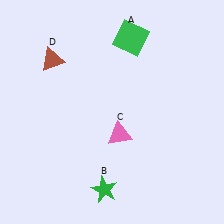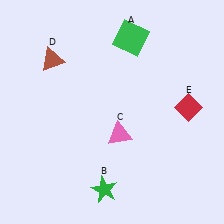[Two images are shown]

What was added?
A red diamond (E) was added in Image 2.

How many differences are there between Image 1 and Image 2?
There is 1 difference between the two images.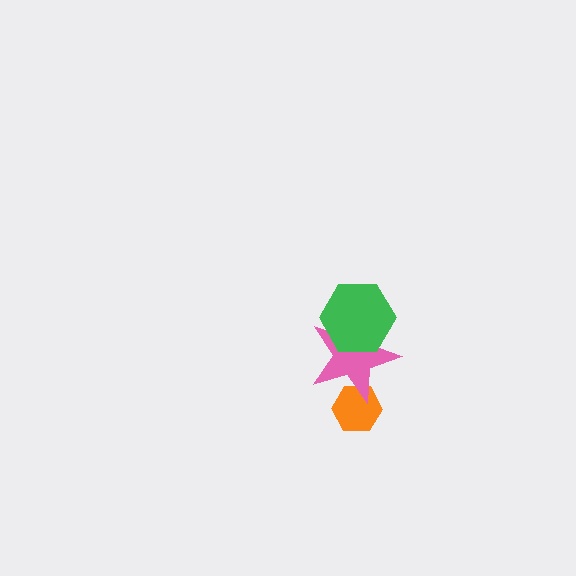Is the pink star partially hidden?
Yes, it is partially covered by another shape.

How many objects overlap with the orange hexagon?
1 object overlaps with the orange hexagon.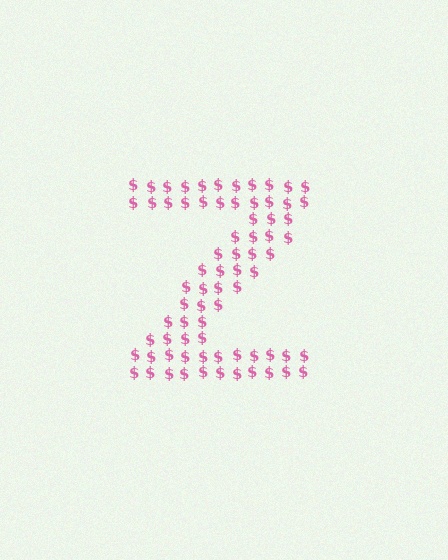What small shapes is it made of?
It is made of small dollar signs.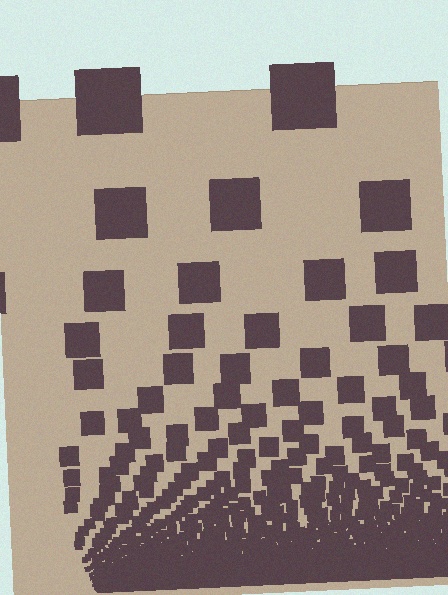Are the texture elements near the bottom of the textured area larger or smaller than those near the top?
Smaller. The gradient is inverted — elements near the bottom are smaller and denser.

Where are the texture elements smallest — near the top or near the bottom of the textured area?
Near the bottom.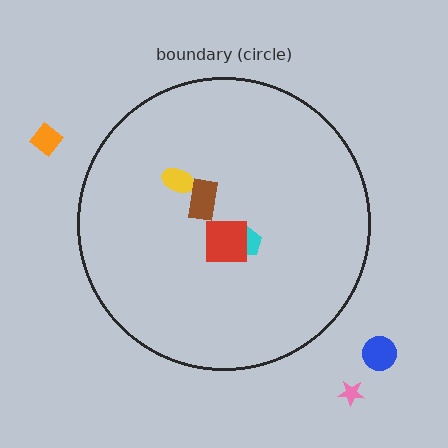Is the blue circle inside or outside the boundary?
Outside.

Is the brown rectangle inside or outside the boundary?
Inside.